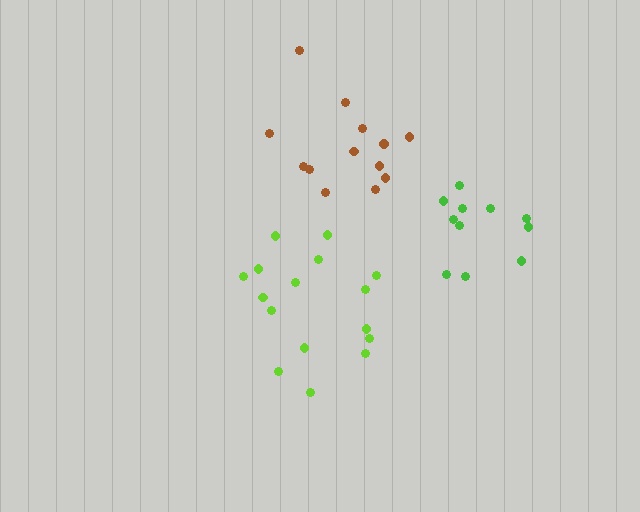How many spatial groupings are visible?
There are 3 spatial groupings.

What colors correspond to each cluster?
The clusters are colored: brown, lime, green.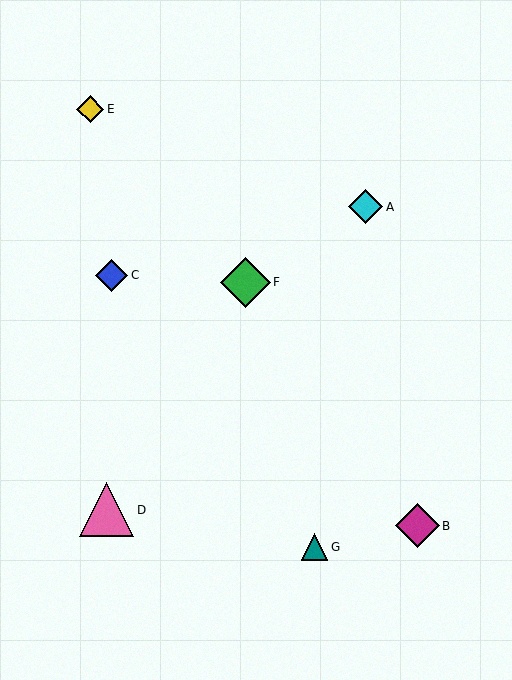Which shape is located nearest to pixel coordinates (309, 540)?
The teal triangle (labeled G) at (315, 547) is nearest to that location.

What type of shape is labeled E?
Shape E is a yellow diamond.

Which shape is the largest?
The pink triangle (labeled D) is the largest.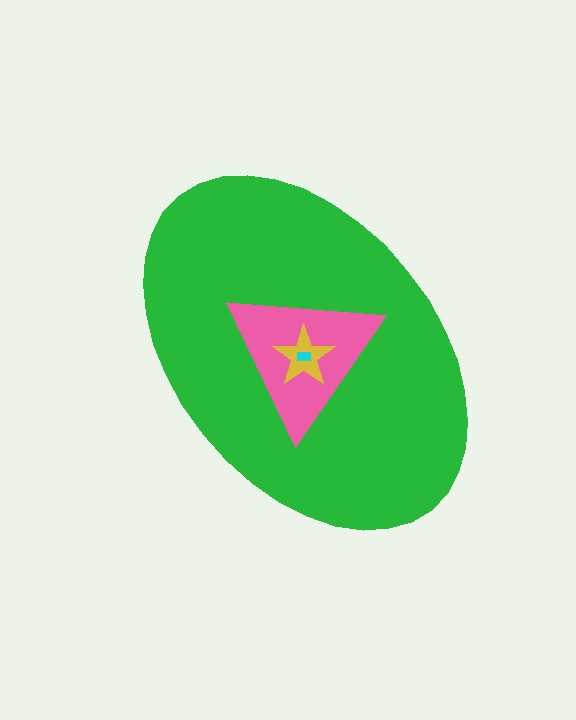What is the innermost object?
The cyan rectangle.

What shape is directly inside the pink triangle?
The yellow star.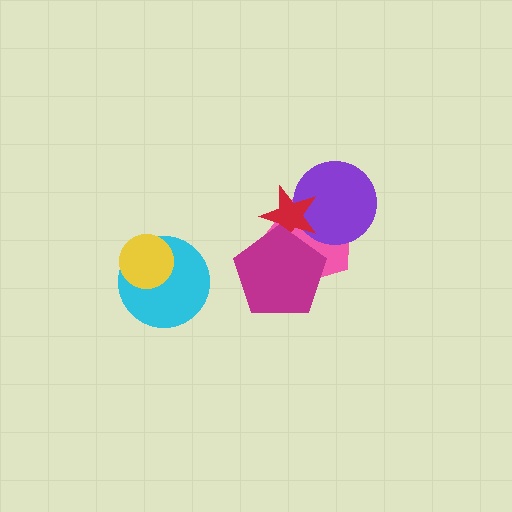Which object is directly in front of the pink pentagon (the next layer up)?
The purple circle is directly in front of the pink pentagon.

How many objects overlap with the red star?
3 objects overlap with the red star.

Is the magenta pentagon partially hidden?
No, no other shape covers it.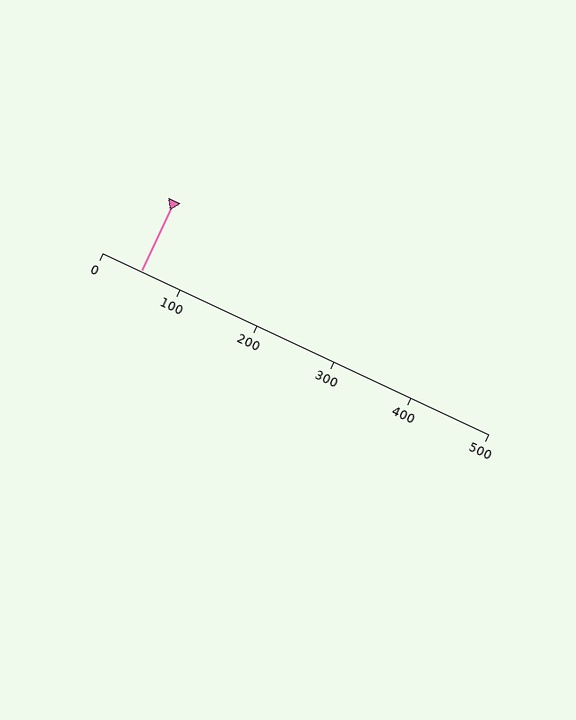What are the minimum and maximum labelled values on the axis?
The axis runs from 0 to 500.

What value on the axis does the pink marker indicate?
The marker indicates approximately 50.